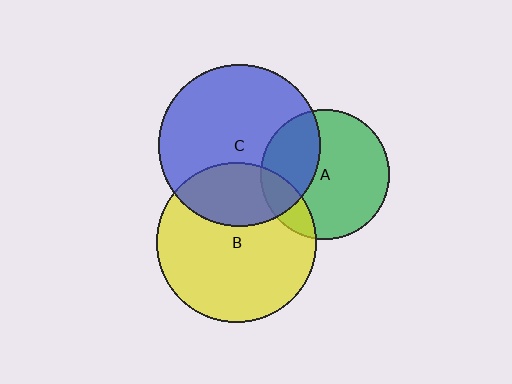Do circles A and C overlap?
Yes.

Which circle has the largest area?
Circle C (blue).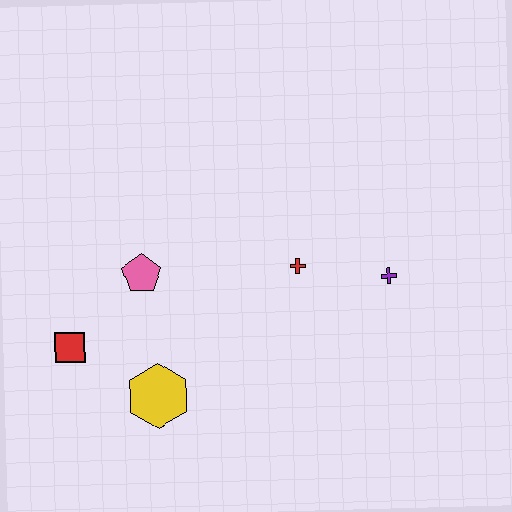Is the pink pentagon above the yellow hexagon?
Yes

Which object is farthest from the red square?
The purple cross is farthest from the red square.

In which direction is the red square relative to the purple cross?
The red square is to the left of the purple cross.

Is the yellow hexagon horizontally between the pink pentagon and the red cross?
Yes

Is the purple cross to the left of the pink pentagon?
No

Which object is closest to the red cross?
The purple cross is closest to the red cross.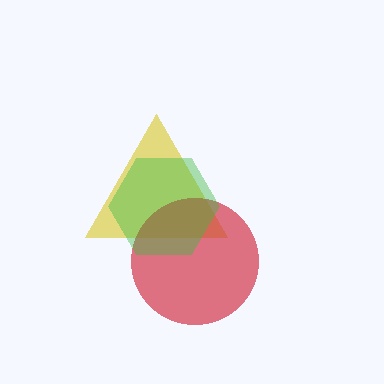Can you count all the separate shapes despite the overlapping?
Yes, there are 3 separate shapes.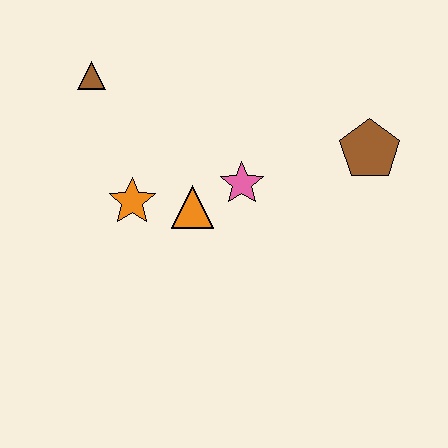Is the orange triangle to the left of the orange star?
No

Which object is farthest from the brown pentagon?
The brown triangle is farthest from the brown pentagon.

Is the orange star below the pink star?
Yes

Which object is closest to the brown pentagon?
The pink star is closest to the brown pentagon.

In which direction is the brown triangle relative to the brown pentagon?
The brown triangle is to the left of the brown pentagon.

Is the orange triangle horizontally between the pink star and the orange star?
Yes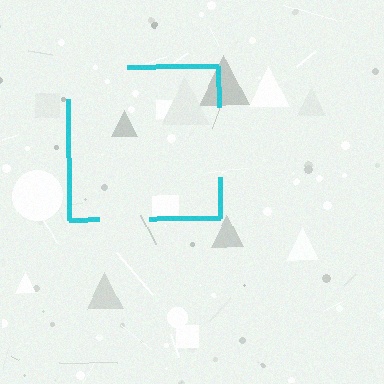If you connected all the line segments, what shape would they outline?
They would outline a square.